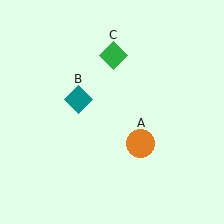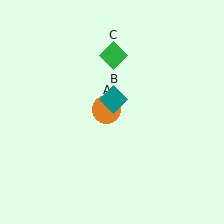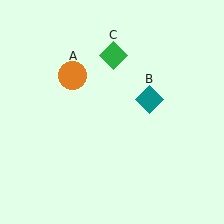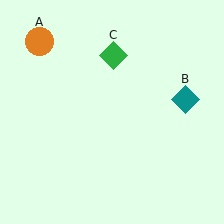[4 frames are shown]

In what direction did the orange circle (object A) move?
The orange circle (object A) moved up and to the left.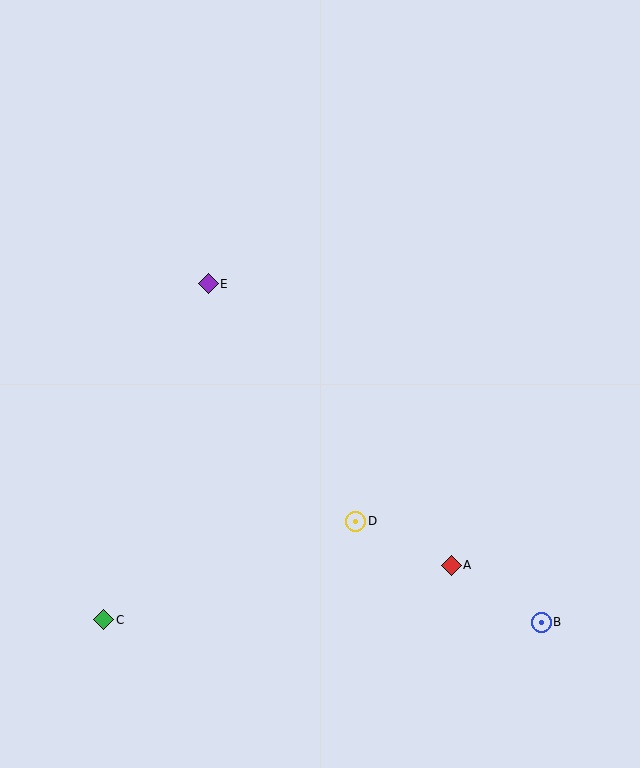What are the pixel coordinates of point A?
Point A is at (451, 565).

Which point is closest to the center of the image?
Point D at (356, 521) is closest to the center.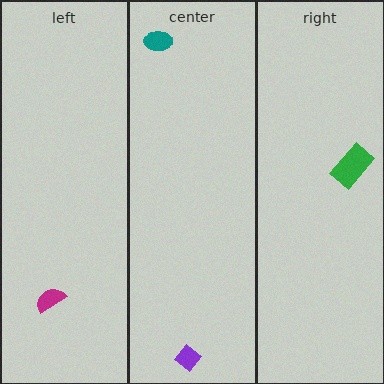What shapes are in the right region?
The green rectangle.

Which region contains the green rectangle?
The right region.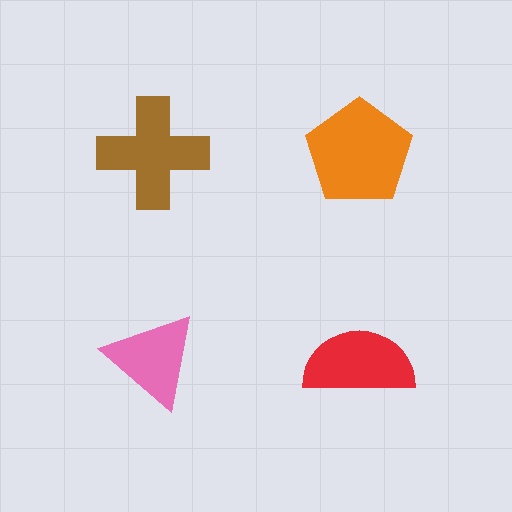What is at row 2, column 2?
A red semicircle.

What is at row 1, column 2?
An orange pentagon.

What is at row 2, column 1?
A pink triangle.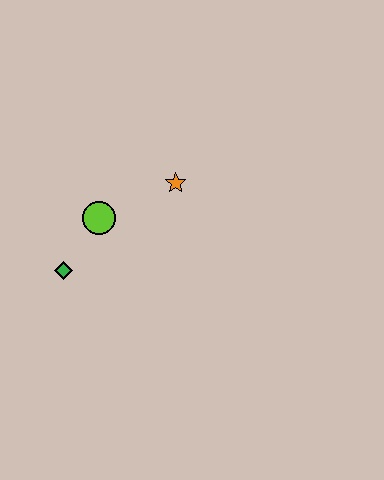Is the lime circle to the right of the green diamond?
Yes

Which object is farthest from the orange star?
The green diamond is farthest from the orange star.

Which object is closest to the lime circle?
The green diamond is closest to the lime circle.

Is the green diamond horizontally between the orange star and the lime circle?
No